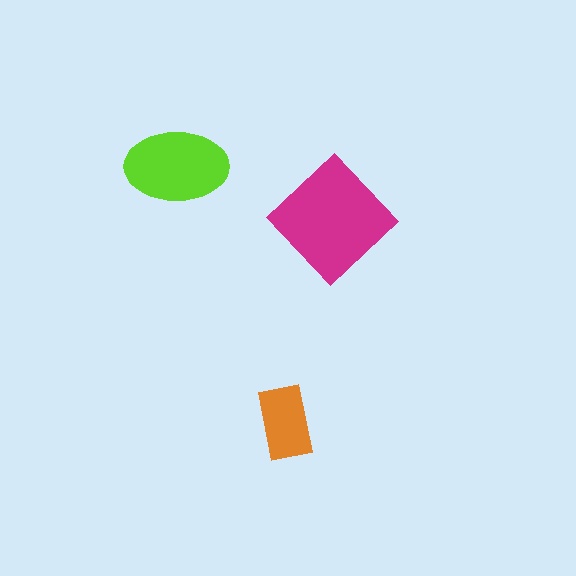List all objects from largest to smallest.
The magenta diamond, the lime ellipse, the orange rectangle.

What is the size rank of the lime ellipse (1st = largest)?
2nd.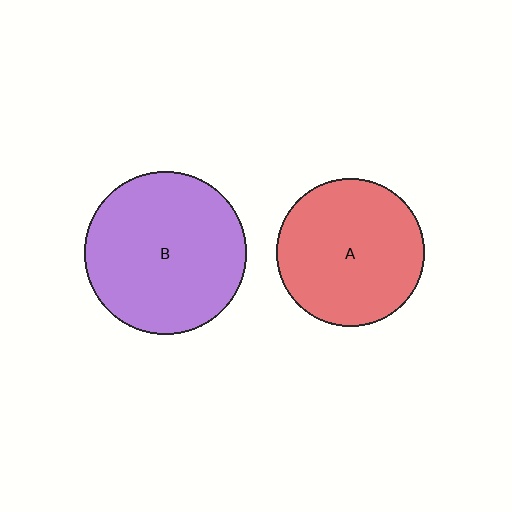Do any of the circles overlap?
No, none of the circles overlap.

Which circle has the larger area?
Circle B (purple).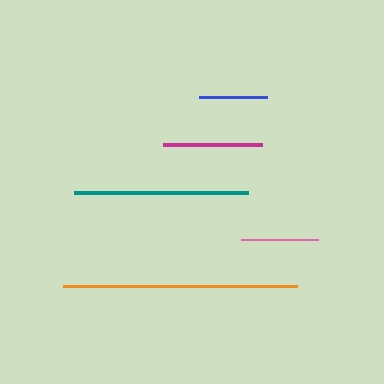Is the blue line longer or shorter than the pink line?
The pink line is longer than the blue line.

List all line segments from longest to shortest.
From longest to shortest: orange, teal, magenta, pink, blue.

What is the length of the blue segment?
The blue segment is approximately 68 pixels long.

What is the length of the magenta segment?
The magenta segment is approximately 99 pixels long.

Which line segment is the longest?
The orange line is the longest at approximately 234 pixels.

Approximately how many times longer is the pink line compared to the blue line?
The pink line is approximately 1.1 times the length of the blue line.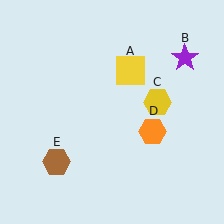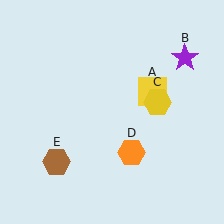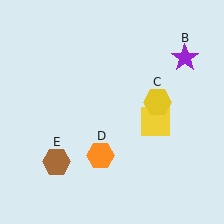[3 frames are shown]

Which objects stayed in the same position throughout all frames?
Purple star (object B) and yellow hexagon (object C) and brown hexagon (object E) remained stationary.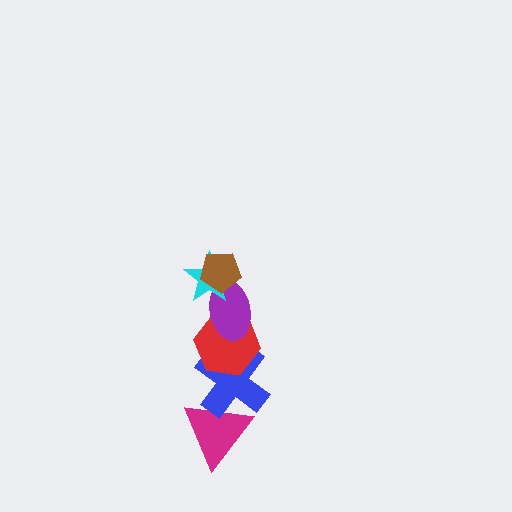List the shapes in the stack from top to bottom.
From top to bottom: the brown pentagon, the cyan star, the purple ellipse, the red hexagon, the blue cross, the magenta triangle.